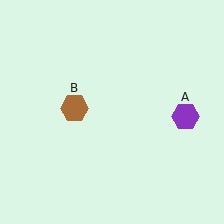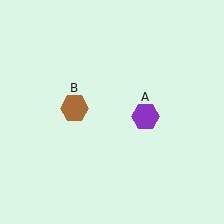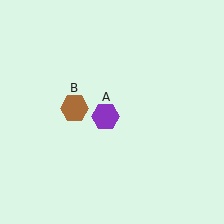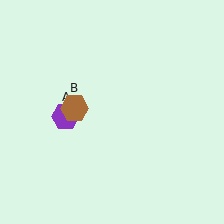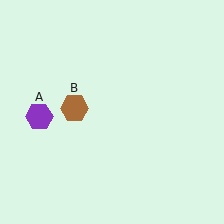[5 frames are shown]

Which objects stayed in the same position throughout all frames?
Brown hexagon (object B) remained stationary.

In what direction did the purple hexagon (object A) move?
The purple hexagon (object A) moved left.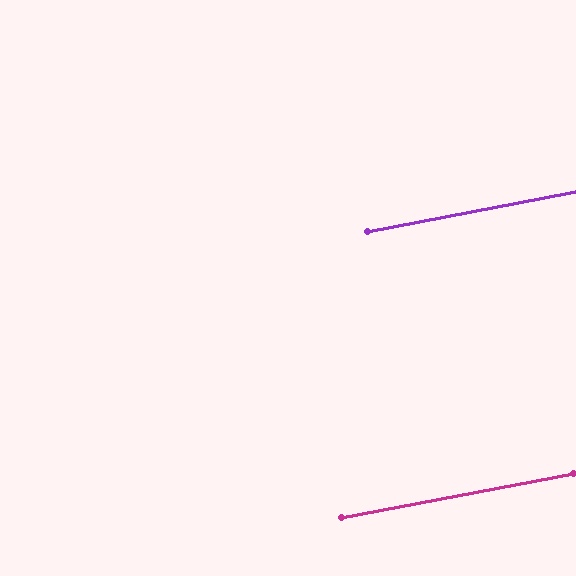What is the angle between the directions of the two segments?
Approximately 0 degrees.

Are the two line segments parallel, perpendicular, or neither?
Parallel — their directions differ by only 0.1°.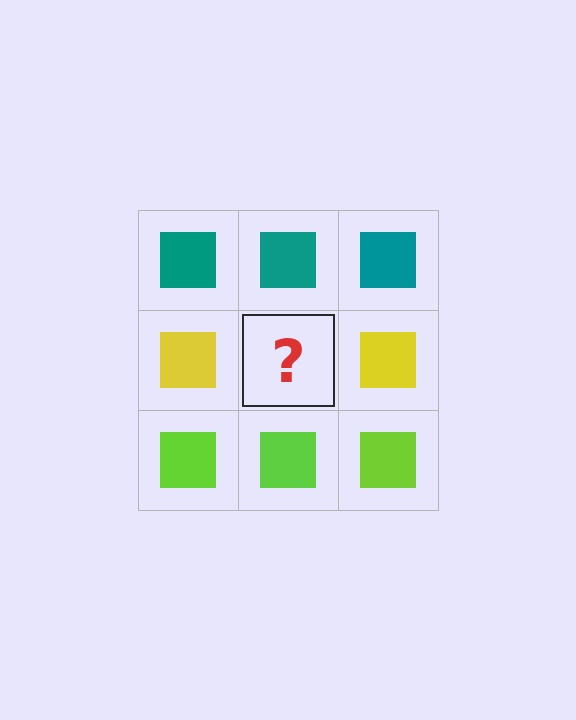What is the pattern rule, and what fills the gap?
The rule is that each row has a consistent color. The gap should be filled with a yellow square.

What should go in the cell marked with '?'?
The missing cell should contain a yellow square.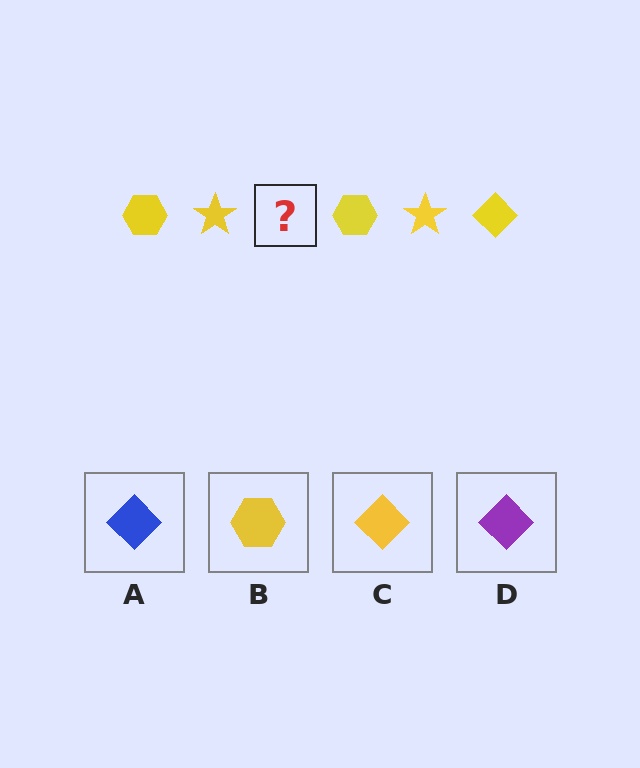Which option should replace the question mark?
Option C.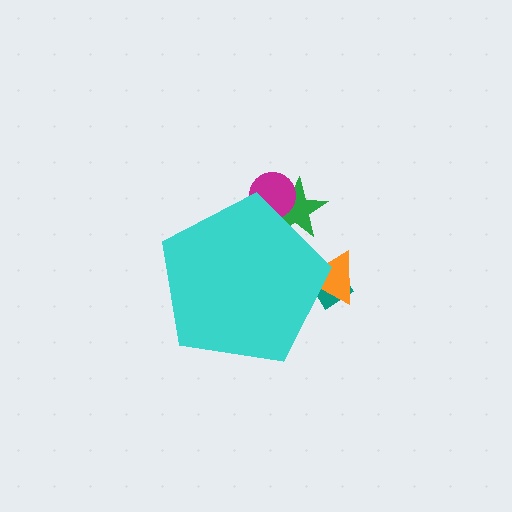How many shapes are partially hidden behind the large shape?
4 shapes are partially hidden.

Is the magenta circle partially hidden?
Yes, the magenta circle is partially hidden behind the cyan pentagon.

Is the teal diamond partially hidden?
Yes, the teal diamond is partially hidden behind the cyan pentagon.